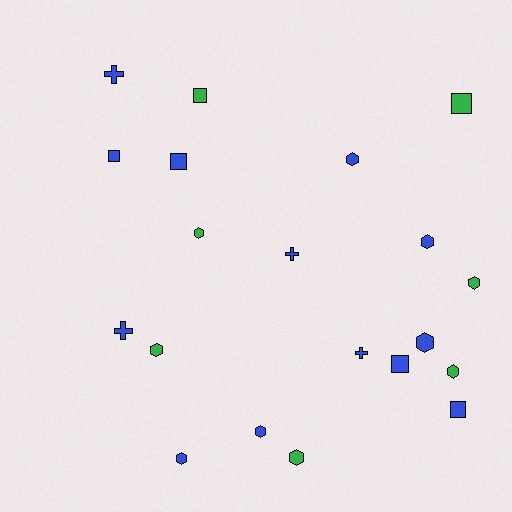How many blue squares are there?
There are 4 blue squares.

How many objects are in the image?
There are 20 objects.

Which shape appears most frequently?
Hexagon, with 10 objects.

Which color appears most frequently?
Blue, with 13 objects.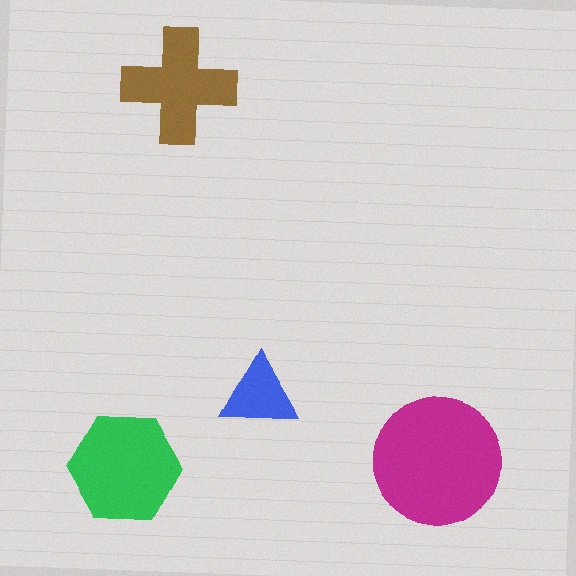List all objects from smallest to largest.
The blue triangle, the brown cross, the green hexagon, the magenta circle.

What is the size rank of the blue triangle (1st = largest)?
4th.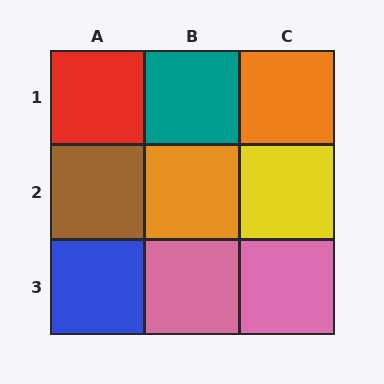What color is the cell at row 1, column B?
Teal.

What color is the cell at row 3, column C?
Pink.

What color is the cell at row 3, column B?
Pink.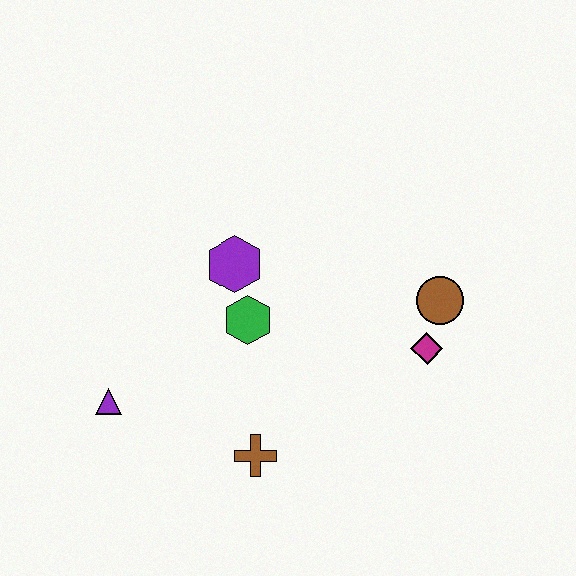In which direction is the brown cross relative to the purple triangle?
The brown cross is to the right of the purple triangle.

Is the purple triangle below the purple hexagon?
Yes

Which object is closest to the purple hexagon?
The green hexagon is closest to the purple hexagon.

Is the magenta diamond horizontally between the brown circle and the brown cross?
Yes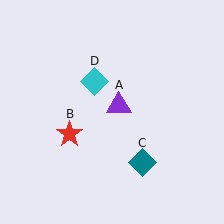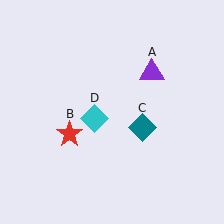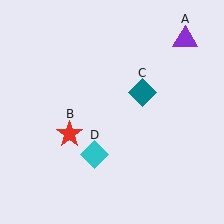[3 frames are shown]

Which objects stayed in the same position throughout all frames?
Red star (object B) remained stationary.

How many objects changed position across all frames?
3 objects changed position: purple triangle (object A), teal diamond (object C), cyan diamond (object D).